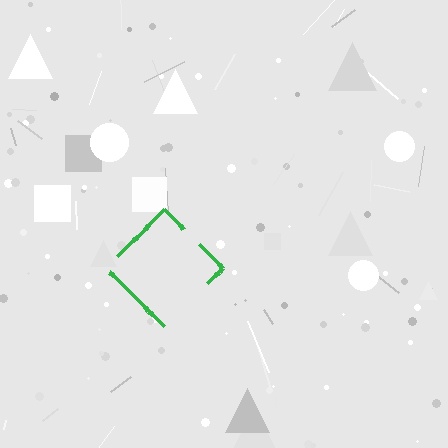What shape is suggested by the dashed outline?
The dashed outline suggests a diamond.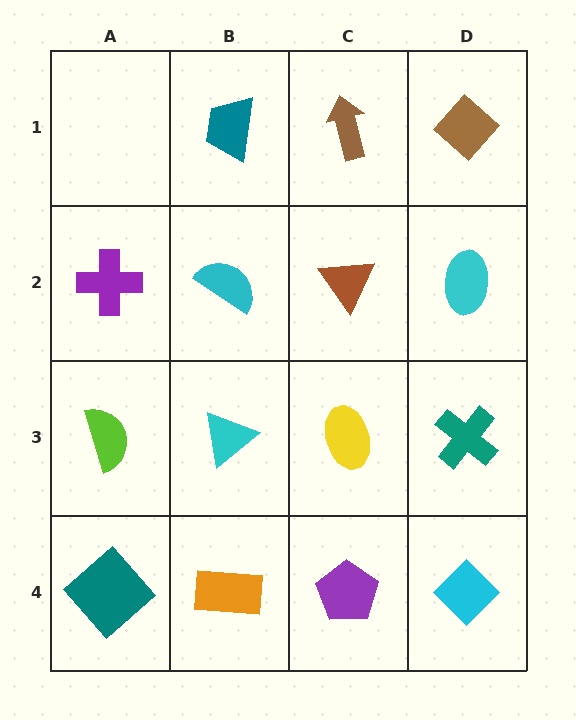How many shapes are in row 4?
4 shapes.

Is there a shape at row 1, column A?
No, that cell is empty.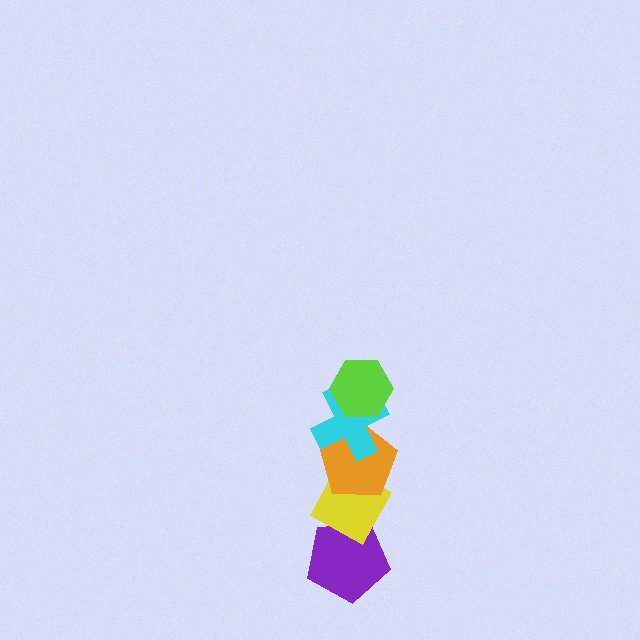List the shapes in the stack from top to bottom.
From top to bottom: the lime hexagon, the cyan cross, the orange pentagon, the yellow diamond, the purple pentagon.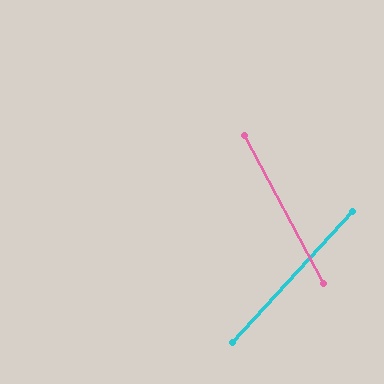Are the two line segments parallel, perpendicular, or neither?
Neither parallel nor perpendicular — they differ by about 71°.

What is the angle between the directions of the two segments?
Approximately 71 degrees.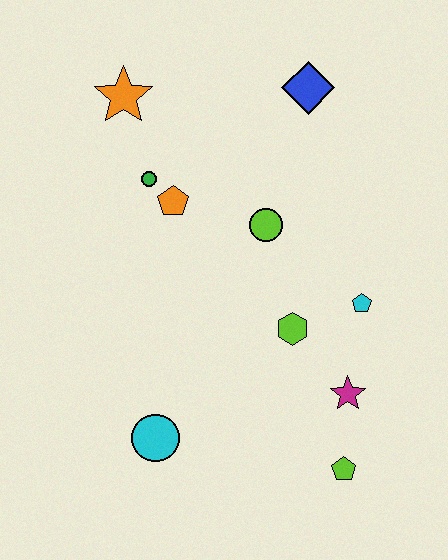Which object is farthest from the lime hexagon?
The orange star is farthest from the lime hexagon.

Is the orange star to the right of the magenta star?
No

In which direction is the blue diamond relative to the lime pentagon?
The blue diamond is above the lime pentagon.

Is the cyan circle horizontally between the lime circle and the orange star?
Yes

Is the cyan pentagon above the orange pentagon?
No